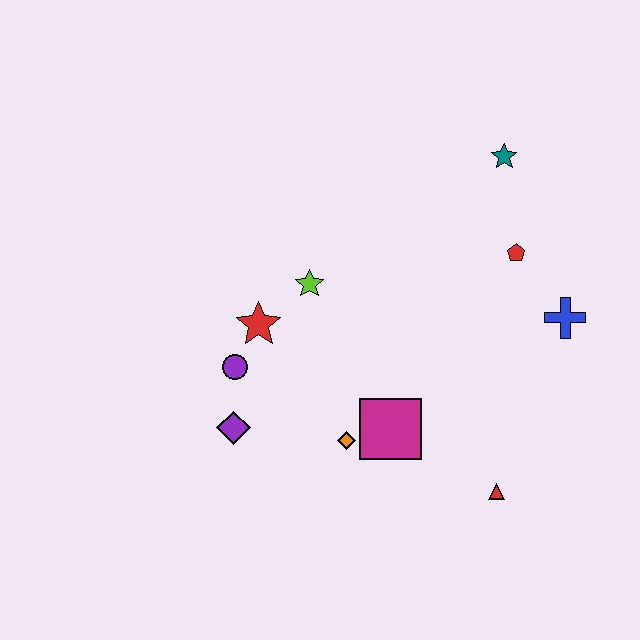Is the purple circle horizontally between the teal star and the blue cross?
No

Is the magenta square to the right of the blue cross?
No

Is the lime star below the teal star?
Yes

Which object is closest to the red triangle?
The magenta square is closest to the red triangle.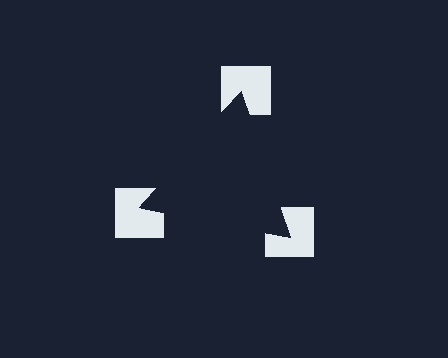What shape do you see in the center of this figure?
An illusory triangle — its edges are inferred from the aligned wedge cuts in the notched squares, not physically drawn.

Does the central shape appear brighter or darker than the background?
It typically appears slightly darker than the background, even though no actual brightness change is drawn.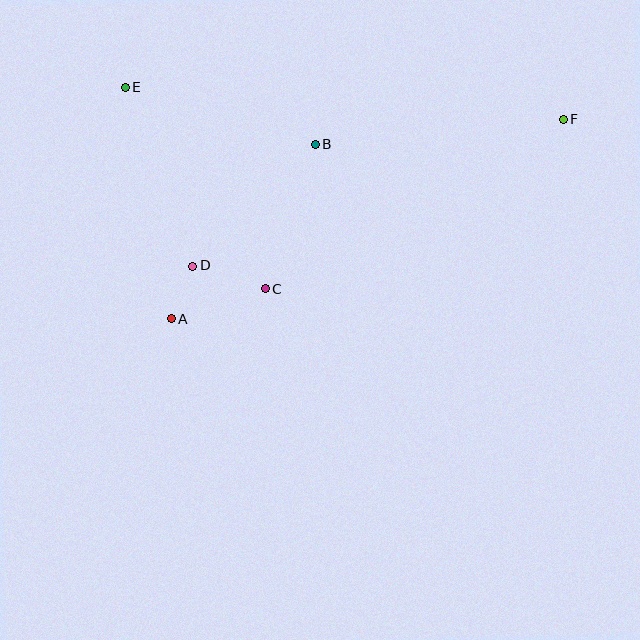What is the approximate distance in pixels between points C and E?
The distance between C and E is approximately 245 pixels.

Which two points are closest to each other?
Points A and D are closest to each other.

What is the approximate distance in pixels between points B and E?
The distance between B and E is approximately 198 pixels.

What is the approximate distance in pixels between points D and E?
The distance between D and E is approximately 191 pixels.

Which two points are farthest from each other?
Points A and F are farthest from each other.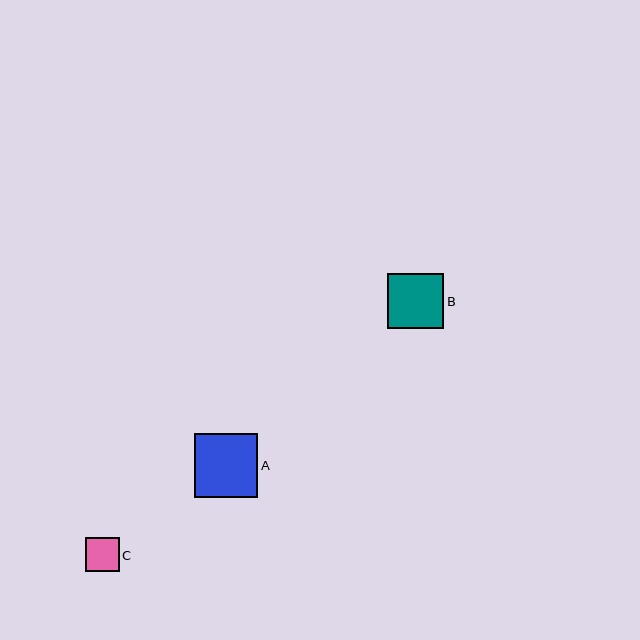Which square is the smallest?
Square C is the smallest with a size of approximately 34 pixels.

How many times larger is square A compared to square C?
Square A is approximately 1.9 times the size of square C.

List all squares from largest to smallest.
From largest to smallest: A, B, C.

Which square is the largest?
Square A is the largest with a size of approximately 64 pixels.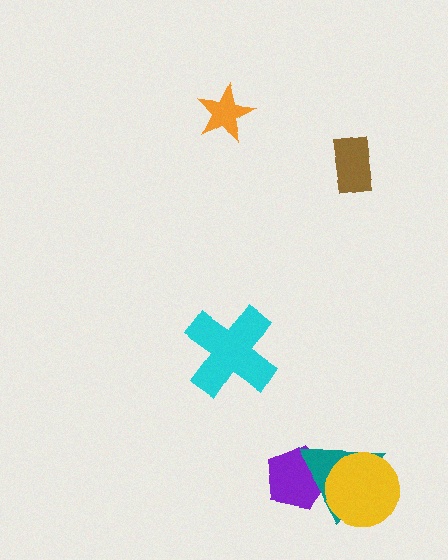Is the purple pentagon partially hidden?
Yes, it is partially covered by another shape.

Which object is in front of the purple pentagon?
The teal triangle is in front of the purple pentagon.